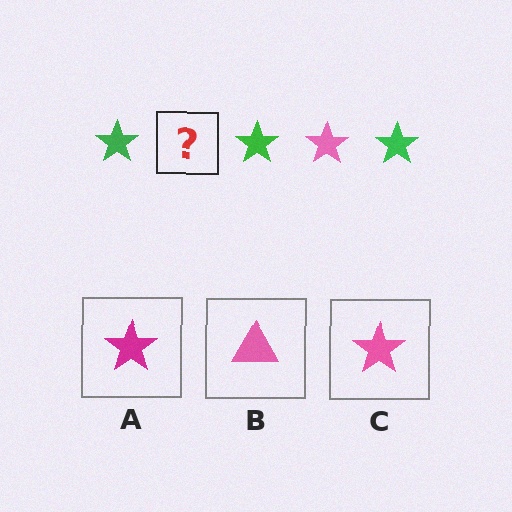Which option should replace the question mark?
Option C.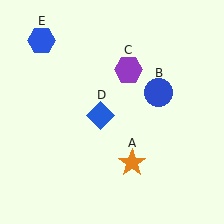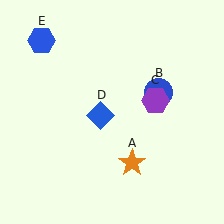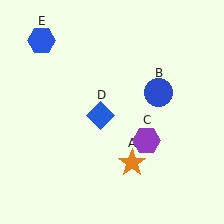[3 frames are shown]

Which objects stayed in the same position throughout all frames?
Orange star (object A) and blue circle (object B) and blue diamond (object D) and blue hexagon (object E) remained stationary.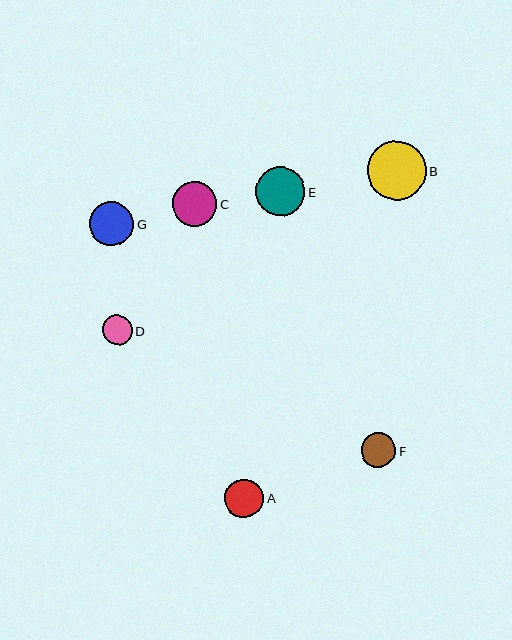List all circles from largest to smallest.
From largest to smallest: B, E, G, C, A, F, D.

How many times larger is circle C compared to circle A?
Circle C is approximately 1.1 times the size of circle A.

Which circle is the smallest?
Circle D is the smallest with a size of approximately 30 pixels.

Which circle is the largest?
Circle B is the largest with a size of approximately 59 pixels.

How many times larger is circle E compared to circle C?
Circle E is approximately 1.1 times the size of circle C.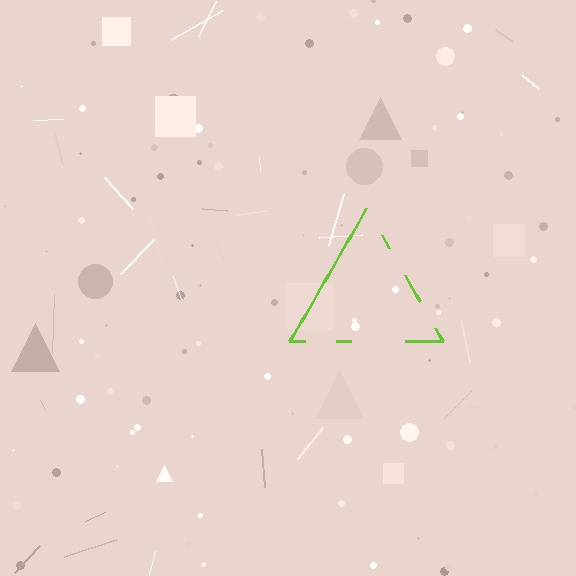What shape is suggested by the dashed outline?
The dashed outline suggests a triangle.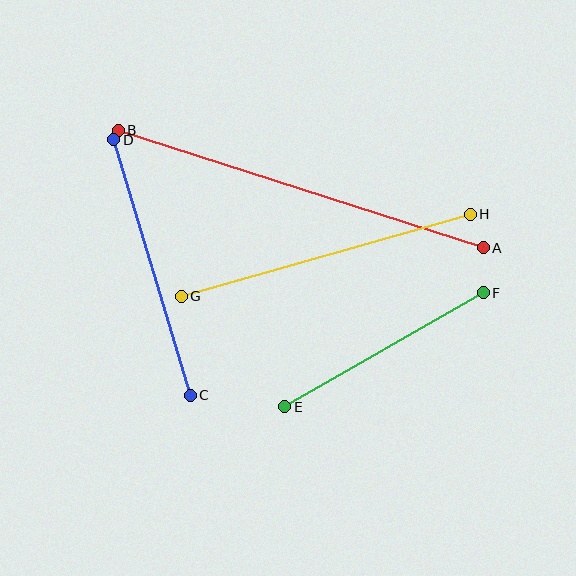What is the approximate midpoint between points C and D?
The midpoint is at approximately (152, 267) pixels.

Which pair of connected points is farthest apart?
Points A and B are farthest apart.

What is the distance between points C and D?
The distance is approximately 267 pixels.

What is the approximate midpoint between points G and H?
The midpoint is at approximately (326, 255) pixels.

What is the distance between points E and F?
The distance is approximately 229 pixels.